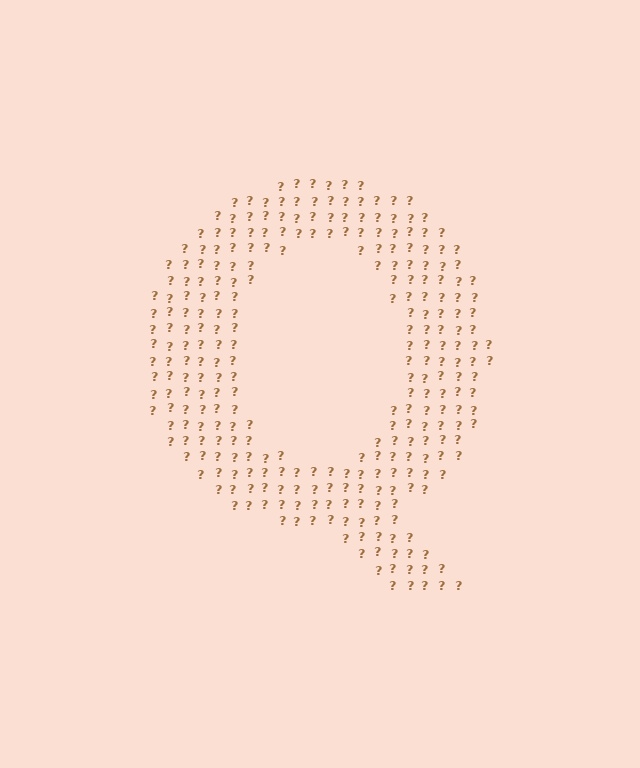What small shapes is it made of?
It is made of small question marks.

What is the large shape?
The large shape is the letter Q.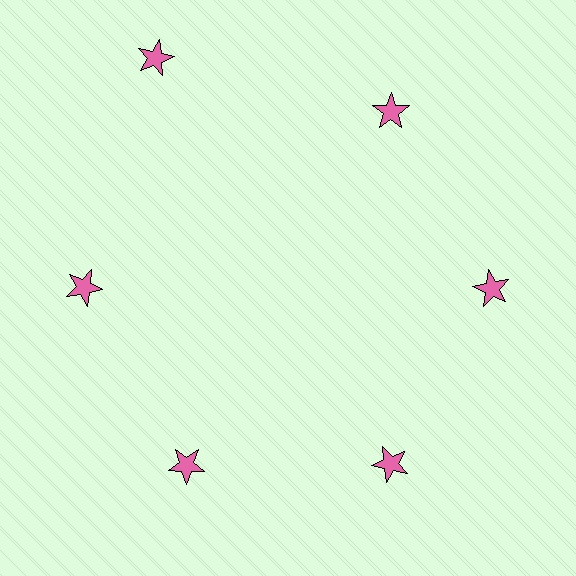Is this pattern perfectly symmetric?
No. The 6 pink stars are arranged in a ring, but one element near the 11 o'clock position is pushed outward from the center, breaking the 6-fold rotational symmetry.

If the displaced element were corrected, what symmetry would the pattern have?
It would have 6-fold rotational symmetry — the pattern would map onto itself every 60 degrees.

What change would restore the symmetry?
The symmetry would be restored by moving it inward, back onto the ring so that all 6 stars sit at equal angles and equal distance from the center.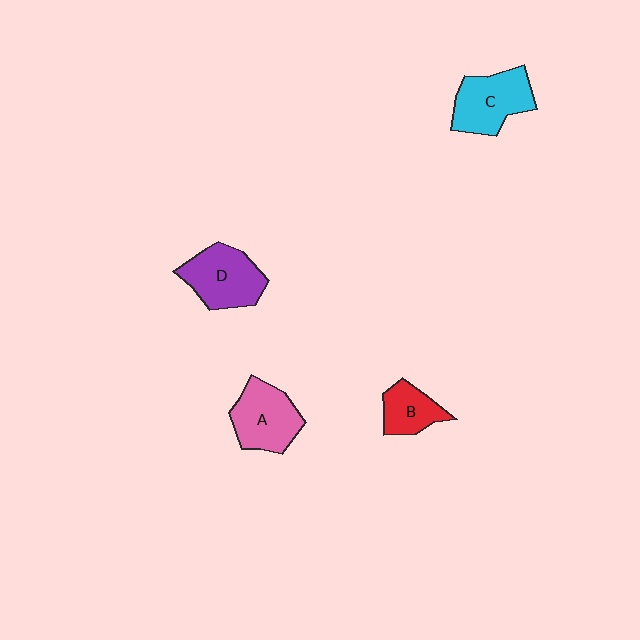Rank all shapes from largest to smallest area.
From largest to smallest: D (purple), C (cyan), A (pink), B (red).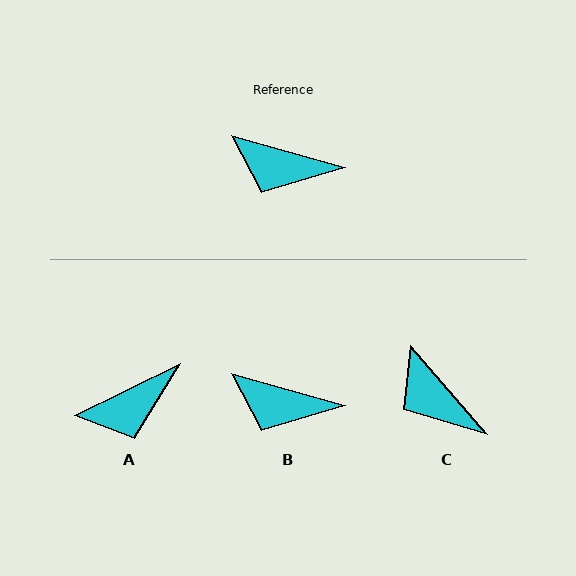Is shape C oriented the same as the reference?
No, it is off by about 33 degrees.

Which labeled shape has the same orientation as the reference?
B.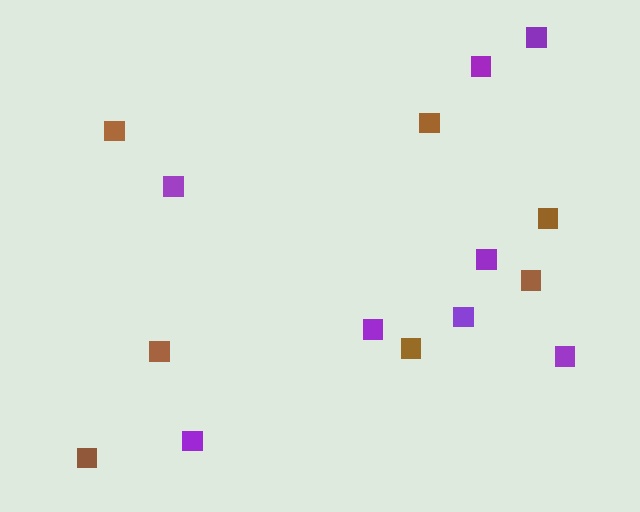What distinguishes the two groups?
There are 2 groups: one group of brown squares (7) and one group of purple squares (8).